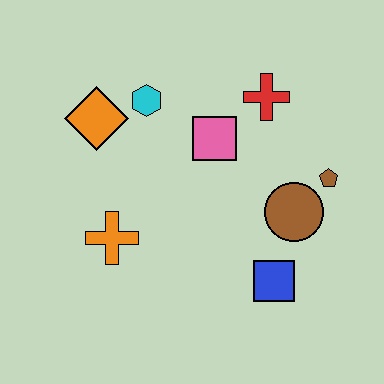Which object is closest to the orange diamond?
The cyan hexagon is closest to the orange diamond.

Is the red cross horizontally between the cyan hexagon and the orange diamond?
No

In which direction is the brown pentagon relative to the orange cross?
The brown pentagon is to the right of the orange cross.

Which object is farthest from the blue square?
The orange diamond is farthest from the blue square.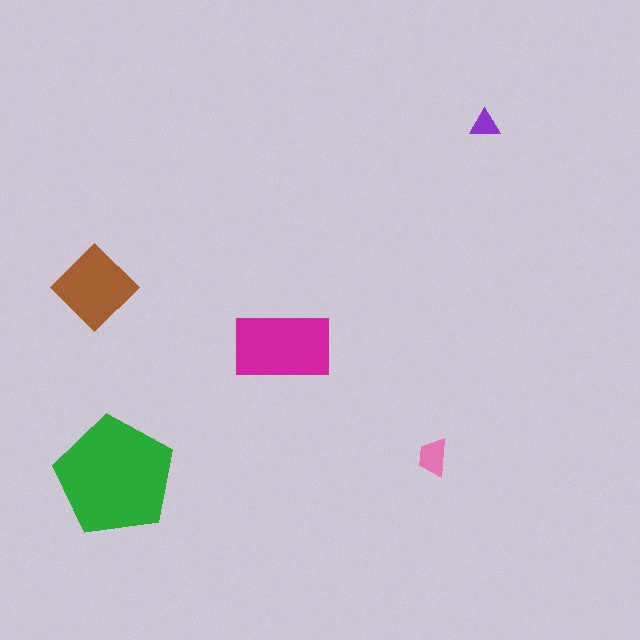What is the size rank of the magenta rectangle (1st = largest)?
2nd.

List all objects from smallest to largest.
The purple triangle, the pink trapezoid, the brown diamond, the magenta rectangle, the green pentagon.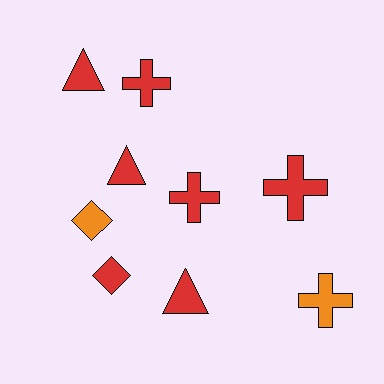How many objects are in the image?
There are 9 objects.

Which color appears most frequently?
Red, with 7 objects.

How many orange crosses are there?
There is 1 orange cross.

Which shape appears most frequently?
Cross, with 4 objects.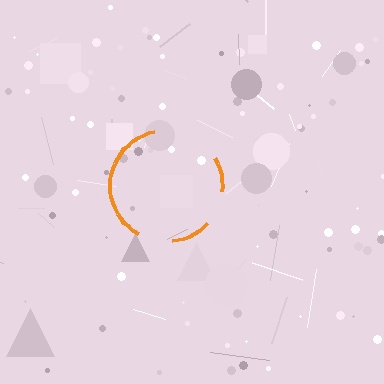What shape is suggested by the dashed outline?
The dashed outline suggests a circle.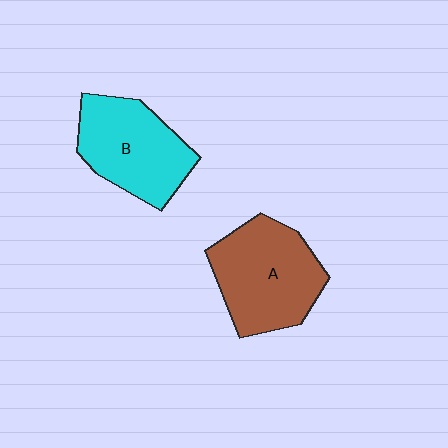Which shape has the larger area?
Shape A (brown).